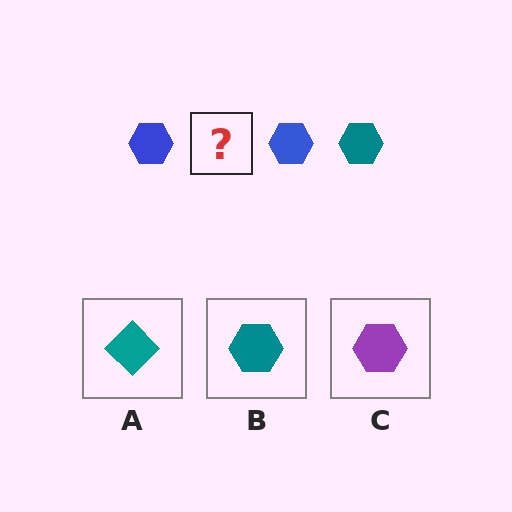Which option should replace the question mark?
Option B.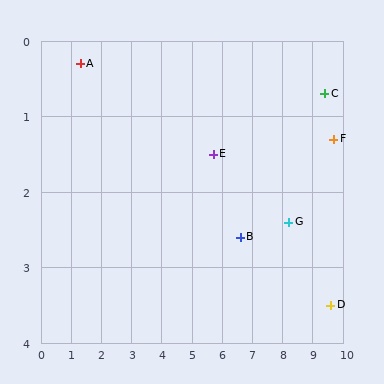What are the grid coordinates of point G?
Point G is at approximately (8.2, 2.4).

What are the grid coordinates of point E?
Point E is at approximately (5.7, 1.5).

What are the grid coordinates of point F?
Point F is at approximately (9.7, 1.3).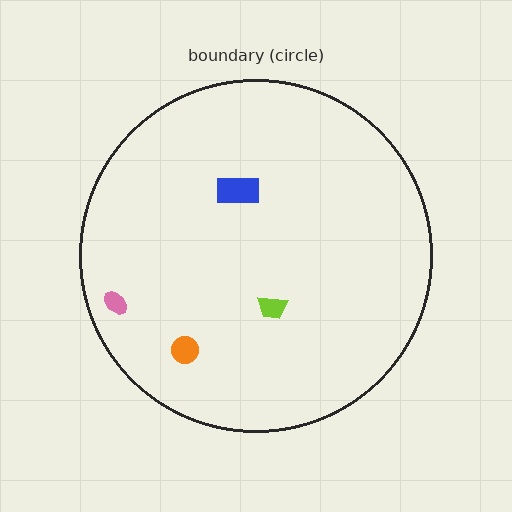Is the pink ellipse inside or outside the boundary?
Inside.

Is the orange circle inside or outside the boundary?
Inside.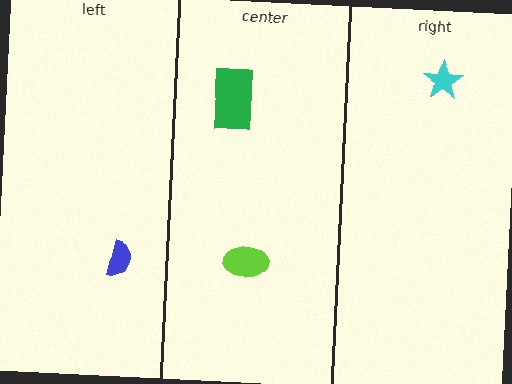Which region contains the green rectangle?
The center region.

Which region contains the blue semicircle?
The left region.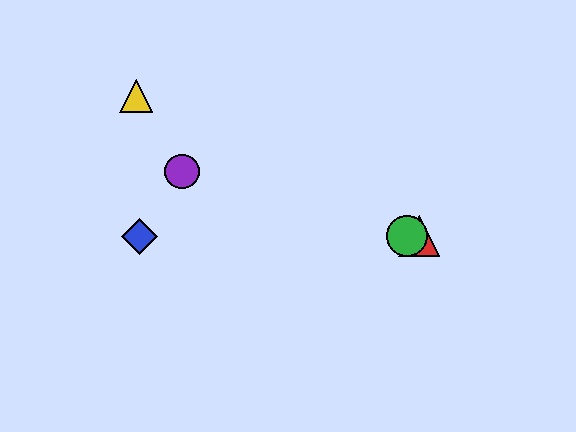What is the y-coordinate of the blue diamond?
The blue diamond is at y≈236.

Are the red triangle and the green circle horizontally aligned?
Yes, both are at y≈236.